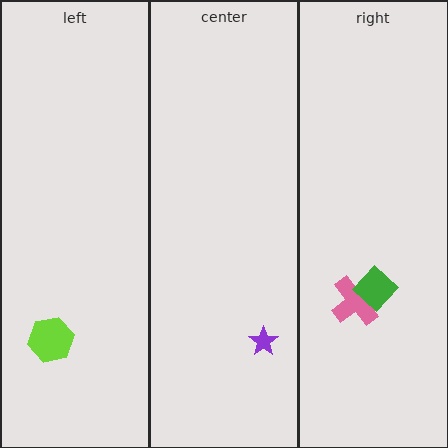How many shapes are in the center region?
1.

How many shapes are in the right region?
2.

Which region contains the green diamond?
The right region.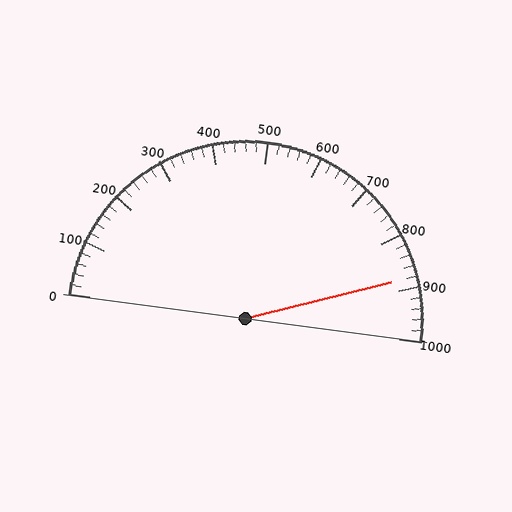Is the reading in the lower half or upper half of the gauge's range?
The reading is in the upper half of the range (0 to 1000).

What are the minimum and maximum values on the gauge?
The gauge ranges from 0 to 1000.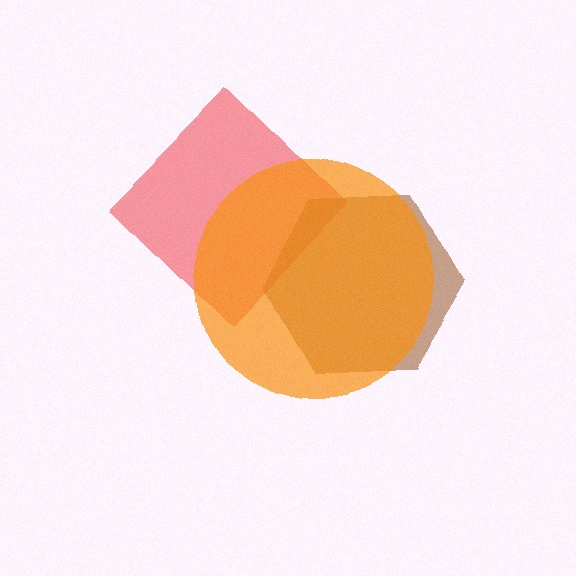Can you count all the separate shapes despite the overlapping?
Yes, there are 3 separate shapes.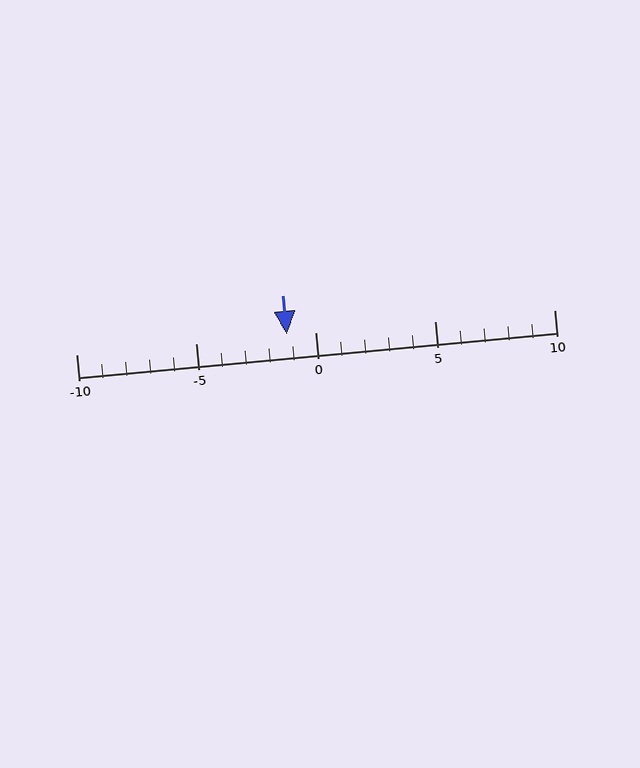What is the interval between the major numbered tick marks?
The major tick marks are spaced 5 units apart.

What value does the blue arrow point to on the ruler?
The blue arrow points to approximately -1.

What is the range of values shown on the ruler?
The ruler shows values from -10 to 10.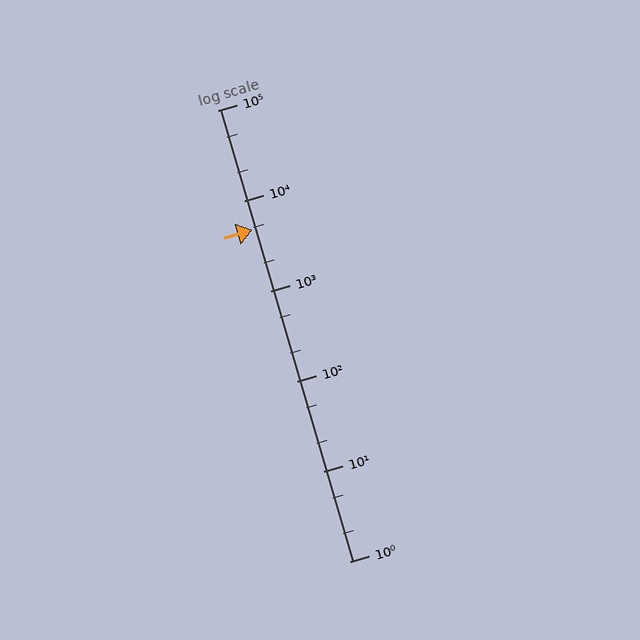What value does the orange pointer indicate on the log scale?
The pointer indicates approximately 4700.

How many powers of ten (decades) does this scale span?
The scale spans 5 decades, from 1 to 100000.